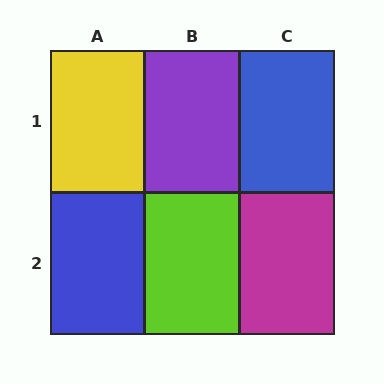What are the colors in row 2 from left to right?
Blue, lime, magenta.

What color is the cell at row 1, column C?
Blue.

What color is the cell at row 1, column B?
Purple.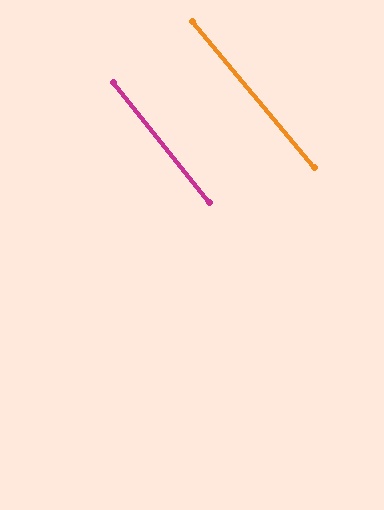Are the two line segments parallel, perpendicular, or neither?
Parallel — their directions differ by only 1.1°.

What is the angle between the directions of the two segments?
Approximately 1 degree.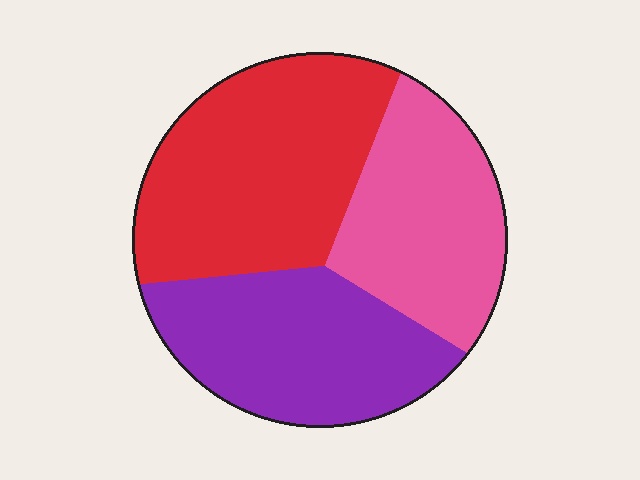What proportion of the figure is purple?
Purple covers about 30% of the figure.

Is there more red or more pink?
Red.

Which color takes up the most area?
Red, at roughly 40%.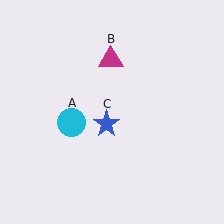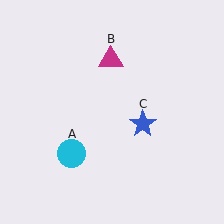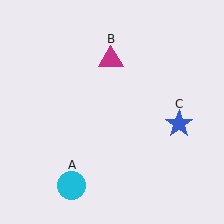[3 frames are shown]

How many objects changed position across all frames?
2 objects changed position: cyan circle (object A), blue star (object C).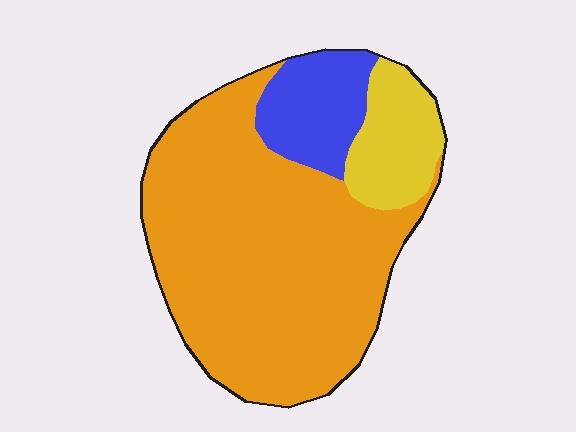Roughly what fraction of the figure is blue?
Blue takes up less than a sixth of the figure.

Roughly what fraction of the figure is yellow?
Yellow covers about 15% of the figure.